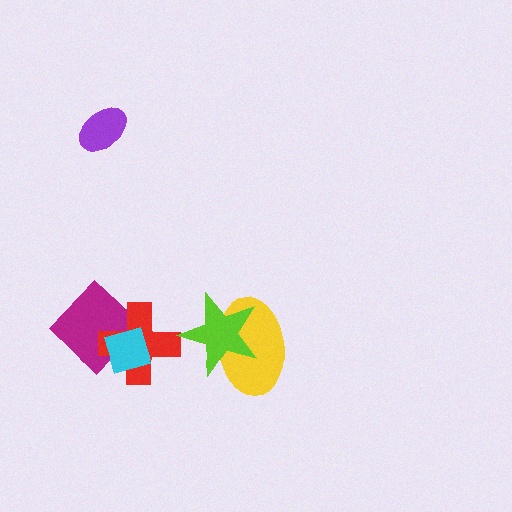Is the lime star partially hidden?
No, no other shape covers it.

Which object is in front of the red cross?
The cyan diamond is in front of the red cross.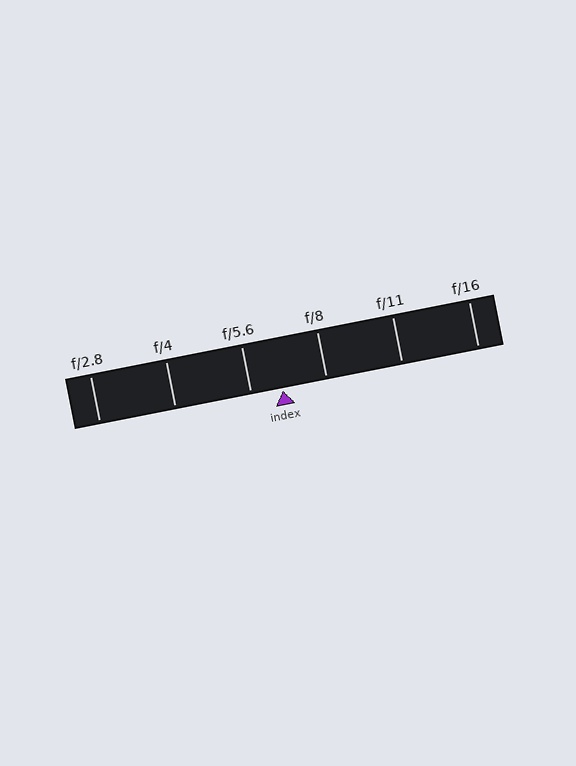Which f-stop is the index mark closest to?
The index mark is closest to f/5.6.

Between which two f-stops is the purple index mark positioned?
The index mark is between f/5.6 and f/8.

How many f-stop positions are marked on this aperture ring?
There are 6 f-stop positions marked.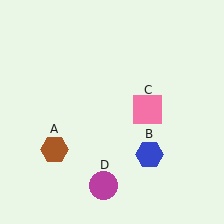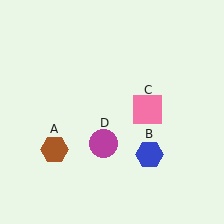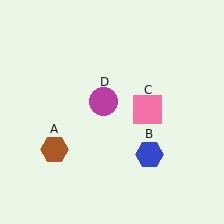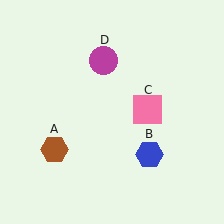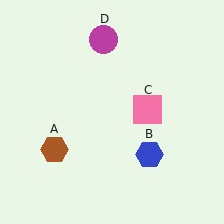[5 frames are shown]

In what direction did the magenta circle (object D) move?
The magenta circle (object D) moved up.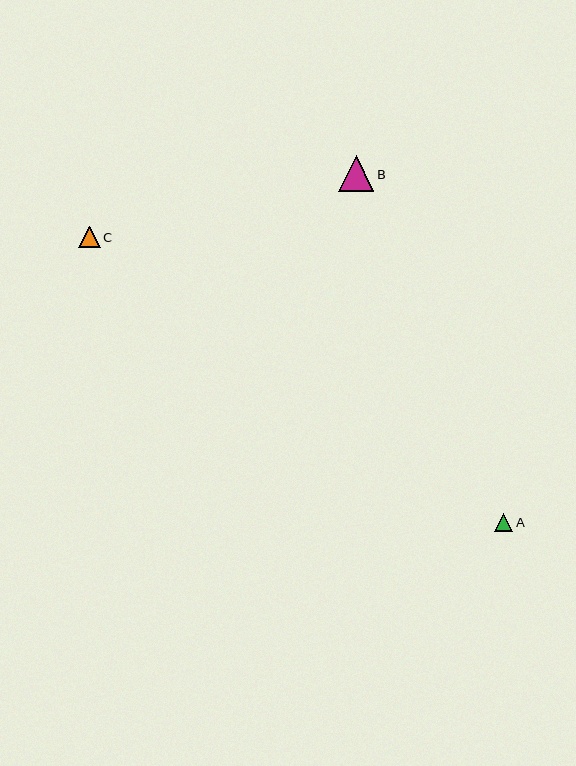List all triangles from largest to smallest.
From largest to smallest: B, C, A.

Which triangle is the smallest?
Triangle A is the smallest with a size of approximately 18 pixels.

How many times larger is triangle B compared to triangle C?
Triangle B is approximately 1.6 times the size of triangle C.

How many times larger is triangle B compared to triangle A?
Triangle B is approximately 2.0 times the size of triangle A.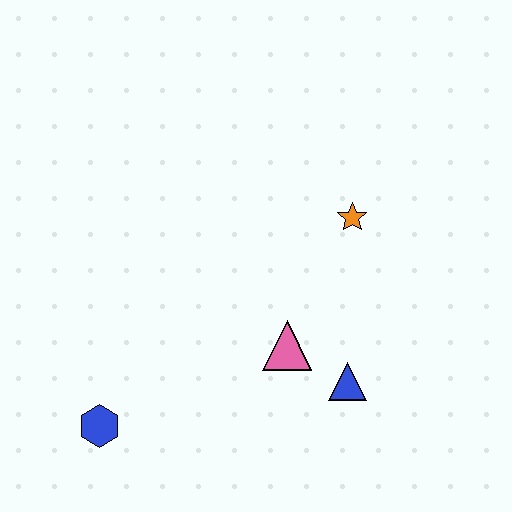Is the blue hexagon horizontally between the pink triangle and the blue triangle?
No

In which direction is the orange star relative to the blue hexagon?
The orange star is to the right of the blue hexagon.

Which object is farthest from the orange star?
The blue hexagon is farthest from the orange star.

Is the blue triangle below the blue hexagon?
No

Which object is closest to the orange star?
The pink triangle is closest to the orange star.